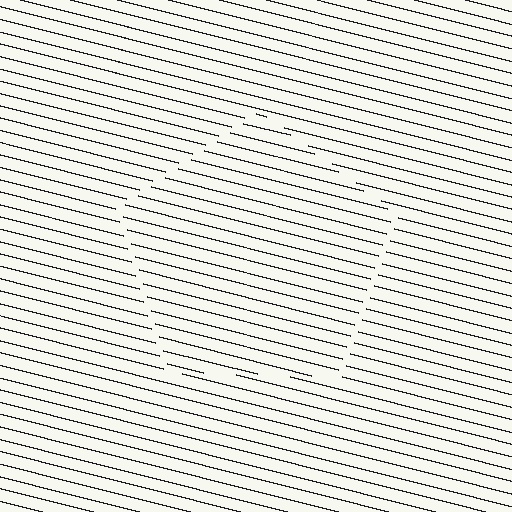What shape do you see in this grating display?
An illusory pentagon. The interior of the shape contains the same grating, shifted by half a period — the contour is defined by the phase discontinuity where line-ends from the inner and outer gratings abut.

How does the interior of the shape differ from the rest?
The interior of the shape contains the same grating, shifted by half a period — the contour is defined by the phase discontinuity where line-ends from the inner and outer gratings abut.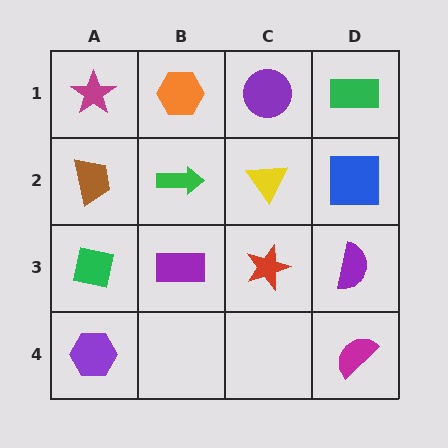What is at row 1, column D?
A green rectangle.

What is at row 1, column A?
A magenta star.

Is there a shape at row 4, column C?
No, that cell is empty.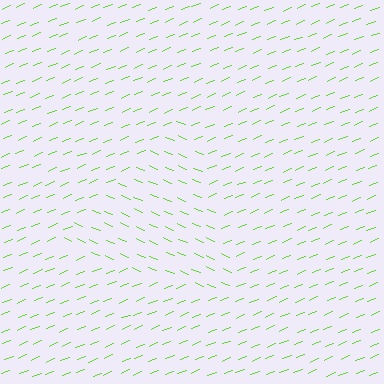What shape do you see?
I see a triangle.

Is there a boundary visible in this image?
Yes, there is a texture boundary formed by a change in line orientation.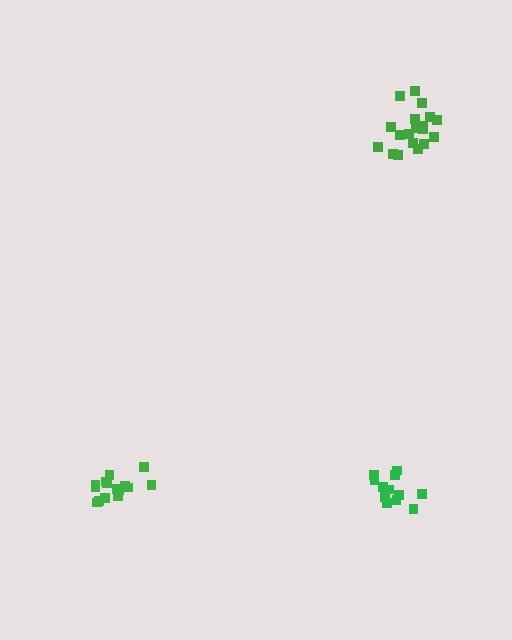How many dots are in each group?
Group 1: 15 dots, Group 2: 13 dots, Group 3: 19 dots (47 total).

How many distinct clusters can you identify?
There are 3 distinct clusters.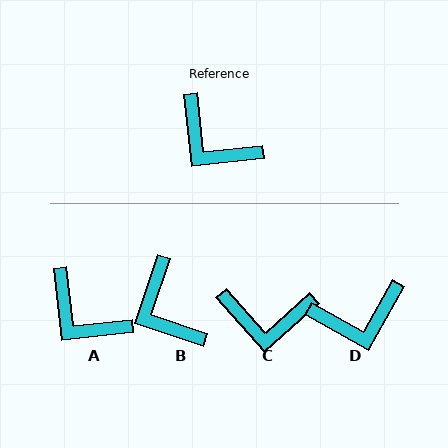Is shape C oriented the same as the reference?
No, it is off by about 36 degrees.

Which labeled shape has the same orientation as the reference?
A.